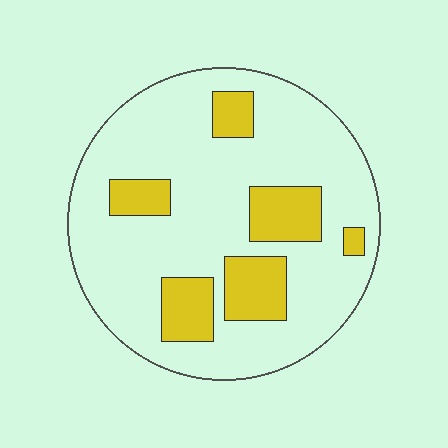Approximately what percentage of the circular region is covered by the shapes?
Approximately 20%.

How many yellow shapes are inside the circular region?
6.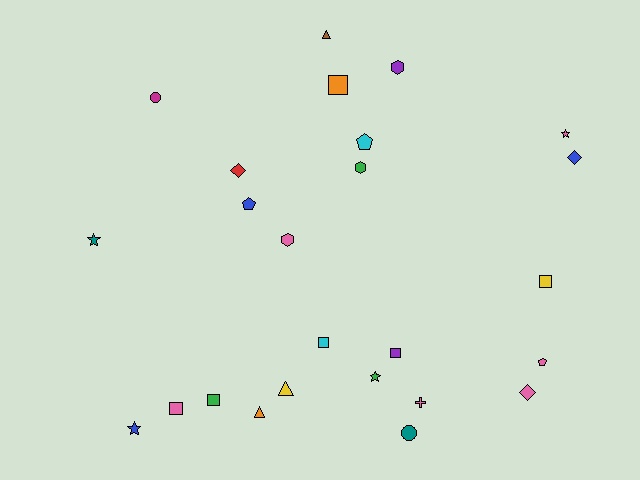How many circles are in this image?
There are 2 circles.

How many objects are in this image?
There are 25 objects.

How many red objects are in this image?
There is 1 red object.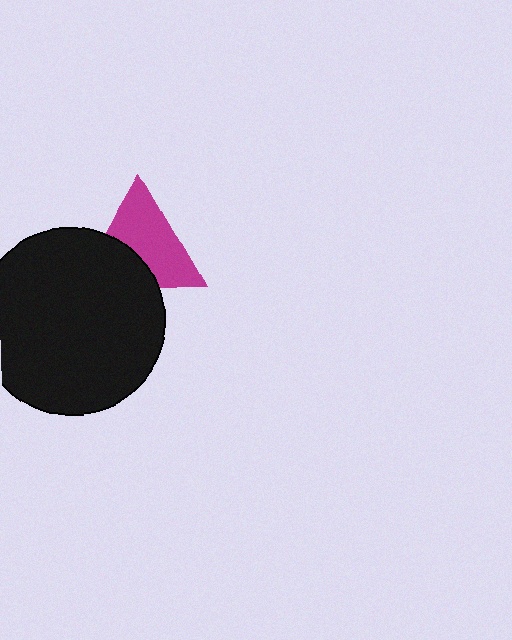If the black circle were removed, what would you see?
You would see the complete magenta triangle.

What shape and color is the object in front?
The object in front is a black circle.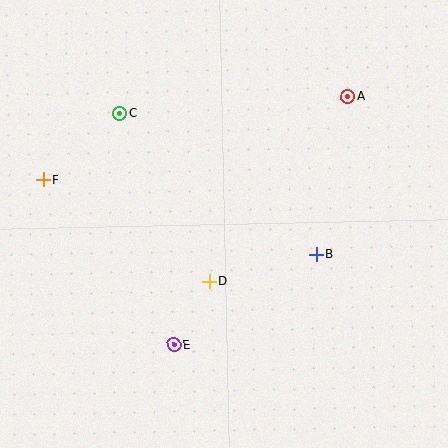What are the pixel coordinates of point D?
Point D is at (209, 281).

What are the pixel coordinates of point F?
Point F is at (43, 179).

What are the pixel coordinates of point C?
Point C is at (119, 113).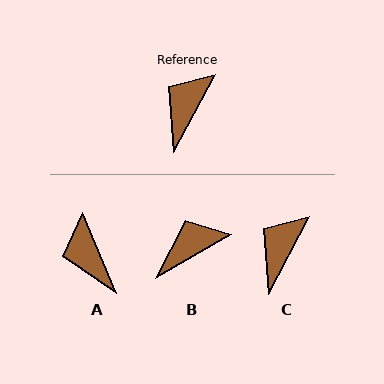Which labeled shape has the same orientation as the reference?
C.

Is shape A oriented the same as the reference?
No, it is off by about 51 degrees.